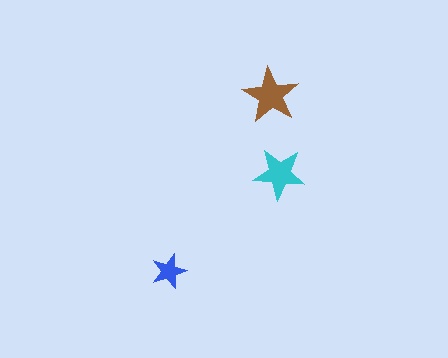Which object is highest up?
The brown star is topmost.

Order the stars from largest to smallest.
the brown one, the cyan one, the blue one.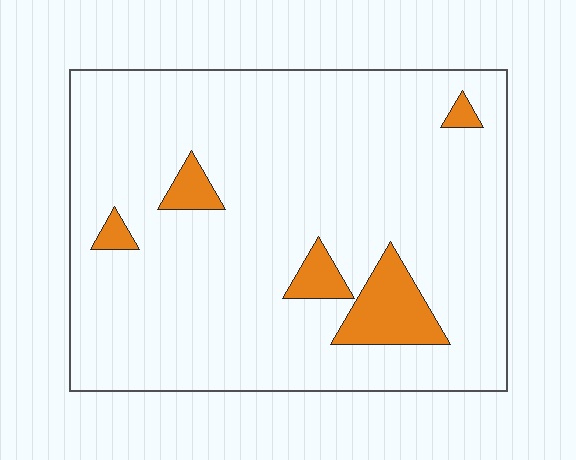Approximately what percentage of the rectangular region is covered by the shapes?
Approximately 10%.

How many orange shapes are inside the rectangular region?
5.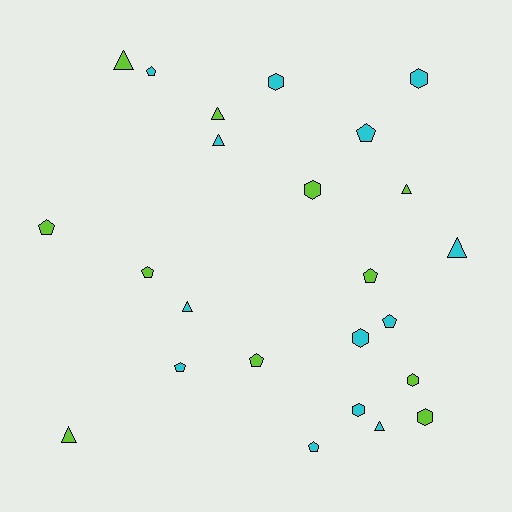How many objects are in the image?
There are 24 objects.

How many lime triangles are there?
There are 4 lime triangles.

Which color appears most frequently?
Cyan, with 13 objects.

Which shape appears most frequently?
Pentagon, with 9 objects.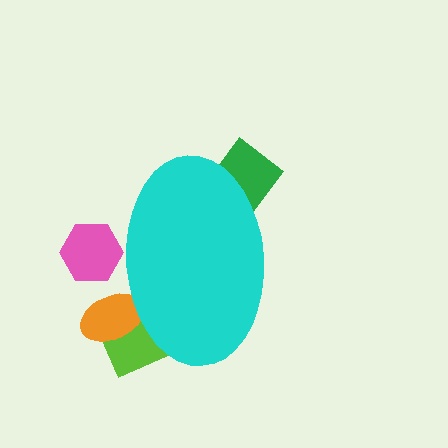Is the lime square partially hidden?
Yes, the lime square is partially hidden behind the cyan ellipse.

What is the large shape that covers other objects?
A cyan ellipse.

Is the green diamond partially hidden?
Yes, the green diamond is partially hidden behind the cyan ellipse.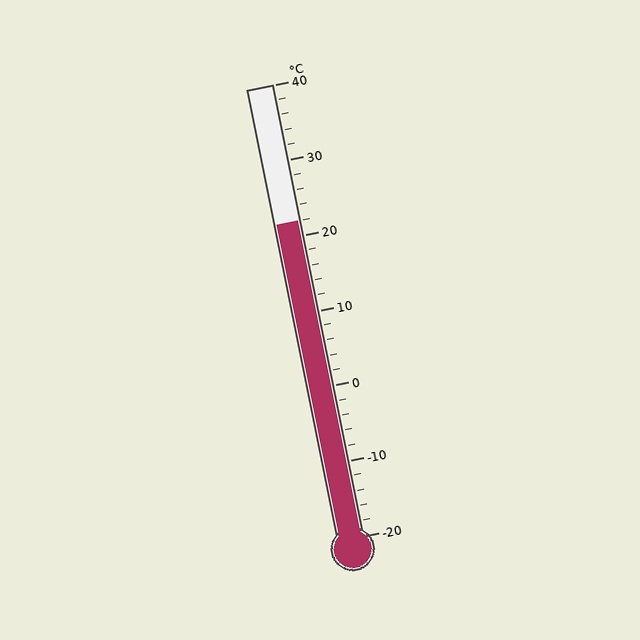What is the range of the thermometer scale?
The thermometer scale ranges from -20°C to 40°C.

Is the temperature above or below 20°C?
The temperature is above 20°C.